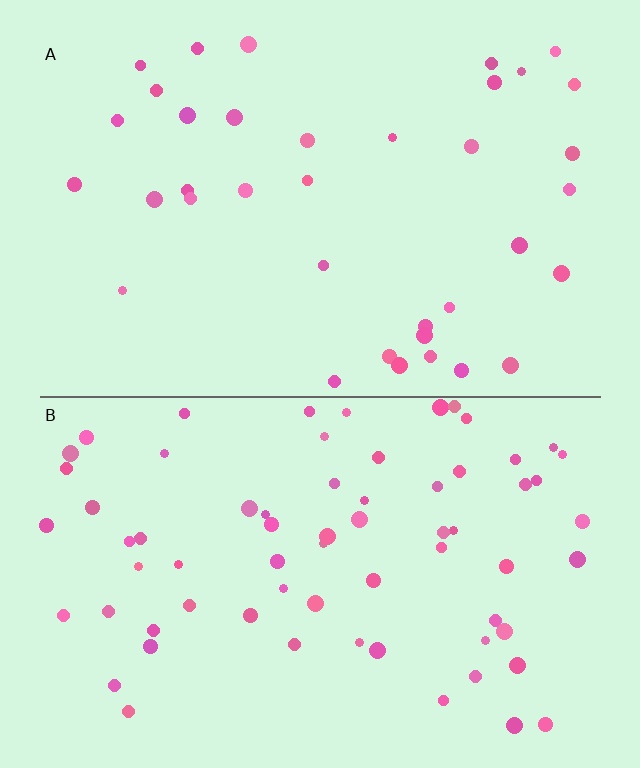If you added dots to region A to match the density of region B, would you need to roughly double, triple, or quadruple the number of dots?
Approximately double.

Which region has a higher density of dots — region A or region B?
B (the bottom).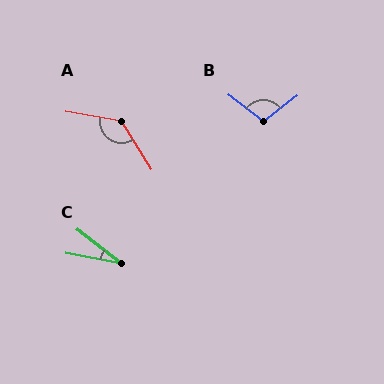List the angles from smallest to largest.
C (28°), B (105°), A (131°).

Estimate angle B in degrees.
Approximately 105 degrees.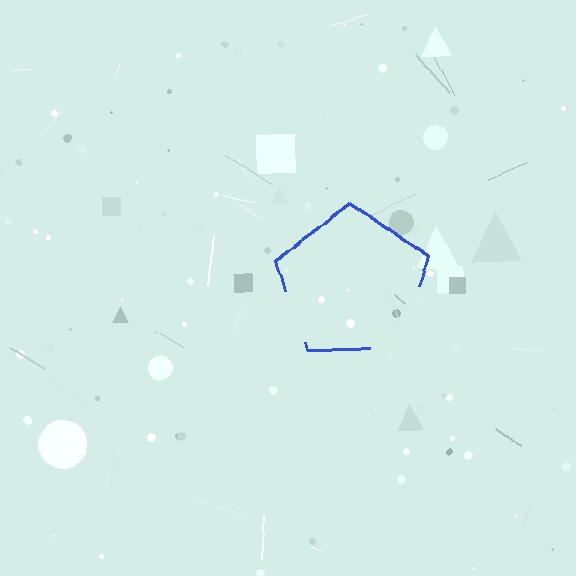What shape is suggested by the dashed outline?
The dashed outline suggests a pentagon.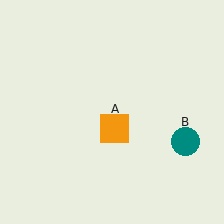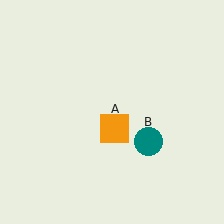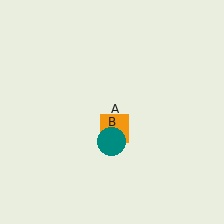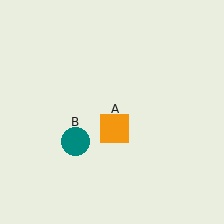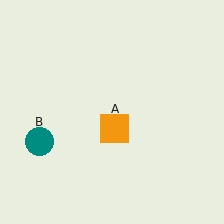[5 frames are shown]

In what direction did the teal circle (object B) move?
The teal circle (object B) moved left.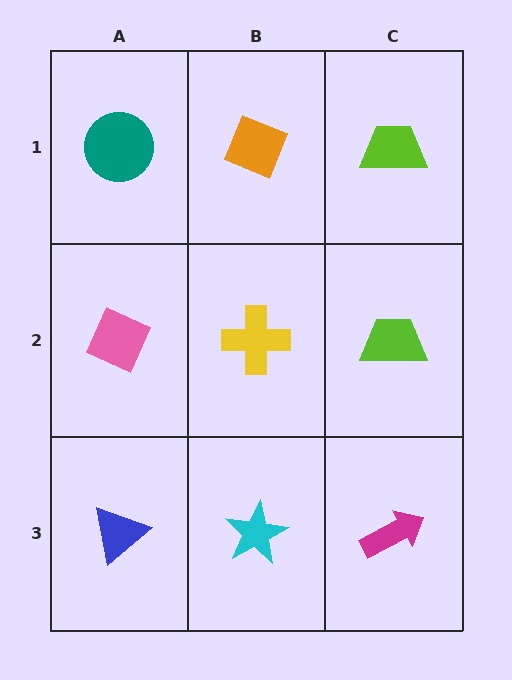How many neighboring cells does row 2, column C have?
3.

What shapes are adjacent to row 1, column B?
A yellow cross (row 2, column B), a teal circle (row 1, column A), a lime trapezoid (row 1, column C).